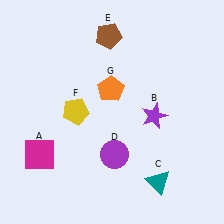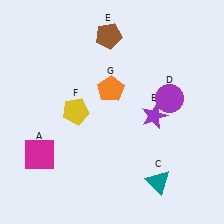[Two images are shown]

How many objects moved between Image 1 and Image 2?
1 object moved between the two images.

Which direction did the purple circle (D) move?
The purple circle (D) moved up.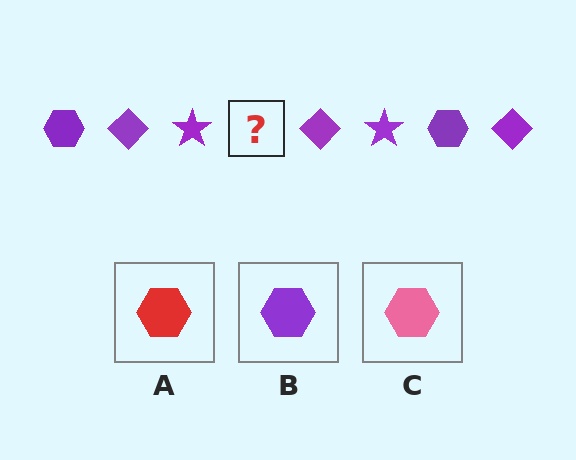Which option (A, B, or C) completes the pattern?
B.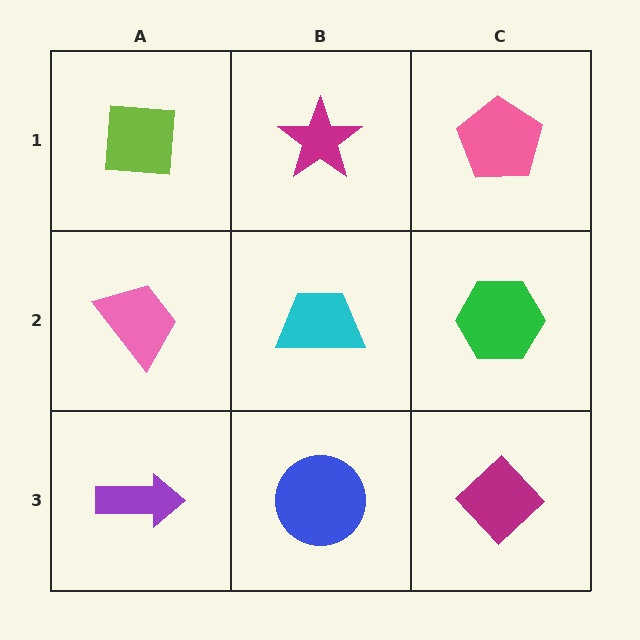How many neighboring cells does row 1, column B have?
3.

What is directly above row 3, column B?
A cyan trapezoid.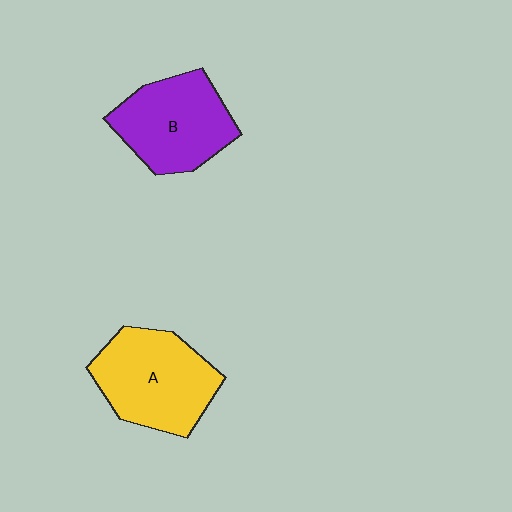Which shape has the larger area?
Shape A (yellow).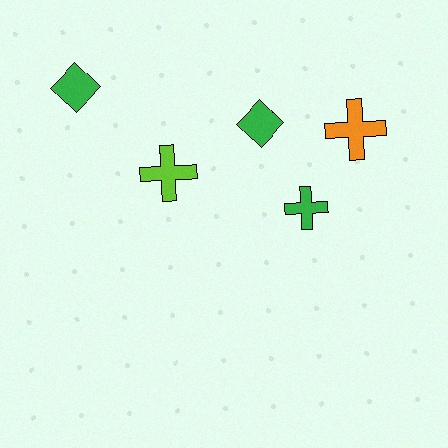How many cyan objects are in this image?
There are no cyan objects.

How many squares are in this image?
There are no squares.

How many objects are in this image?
There are 5 objects.